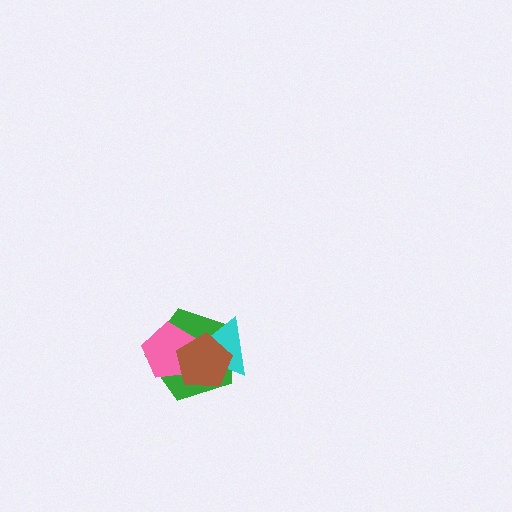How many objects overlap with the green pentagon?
3 objects overlap with the green pentagon.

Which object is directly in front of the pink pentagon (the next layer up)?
The cyan triangle is directly in front of the pink pentagon.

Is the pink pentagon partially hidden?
Yes, it is partially covered by another shape.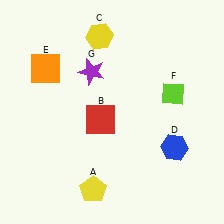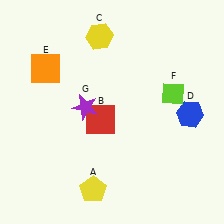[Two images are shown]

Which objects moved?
The objects that moved are: the blue hexagon (D), the purple star (G).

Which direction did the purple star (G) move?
The purple star (G) moved down.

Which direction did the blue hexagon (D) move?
The blue hexagon (D) moved up.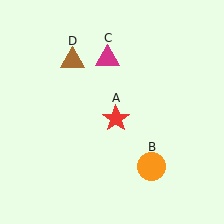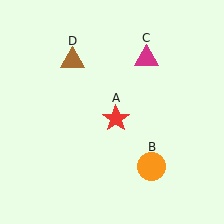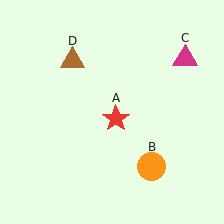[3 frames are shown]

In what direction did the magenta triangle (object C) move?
The magenta triangle (object C) moved right.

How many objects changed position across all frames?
1 object changed position: magenta triangle (object C).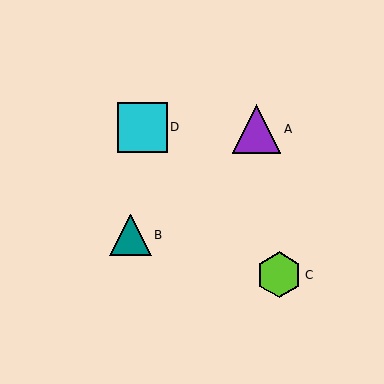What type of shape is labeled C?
Shape C is a lime hexagon.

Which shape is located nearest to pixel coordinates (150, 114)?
The cyan square (labeled D) at (142, 127) is nearest to that location.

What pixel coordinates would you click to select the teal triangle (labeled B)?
Click at (131, 235) to select the teal triangle B.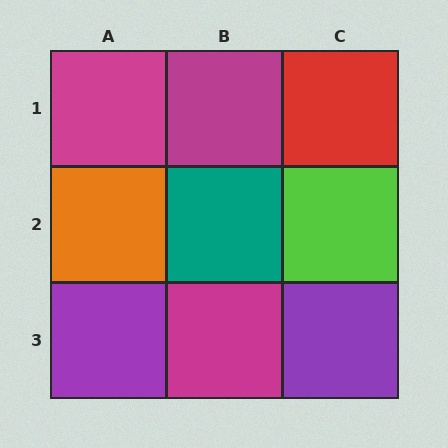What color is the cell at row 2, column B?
Teal.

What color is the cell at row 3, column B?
Magenta.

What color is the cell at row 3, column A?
Purple.